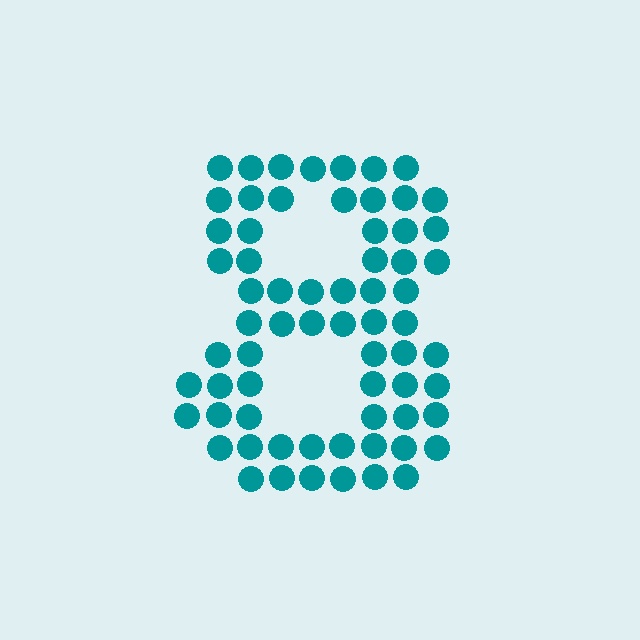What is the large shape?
The large shape is the digit 8.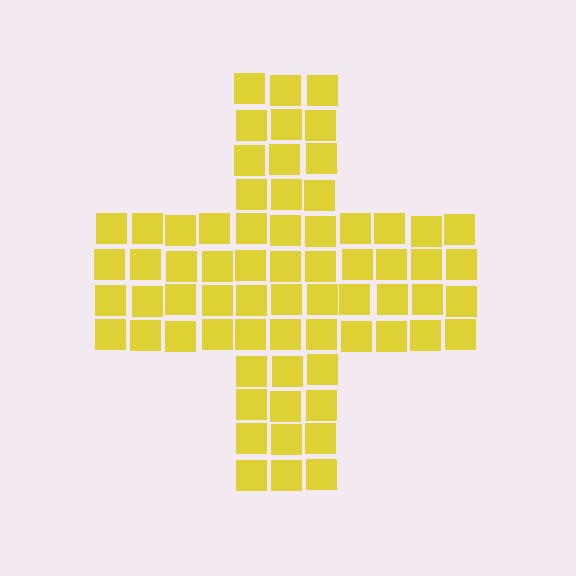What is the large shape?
The large shape is a cross.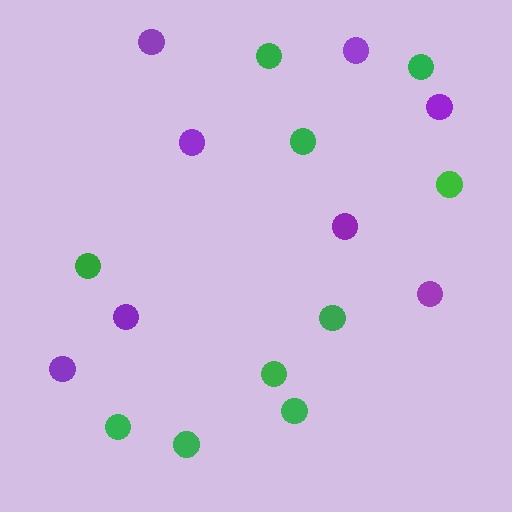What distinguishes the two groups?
There are 2 groups: one group of green circles (10) and one group of purple circles (8).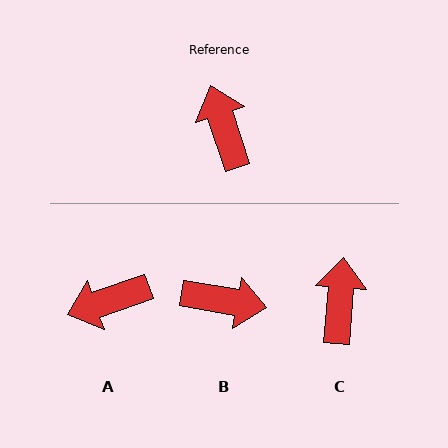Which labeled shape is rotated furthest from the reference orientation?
B, about 118 degrees away.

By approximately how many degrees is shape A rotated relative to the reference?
Approximately 91 degrees counter-clockwise.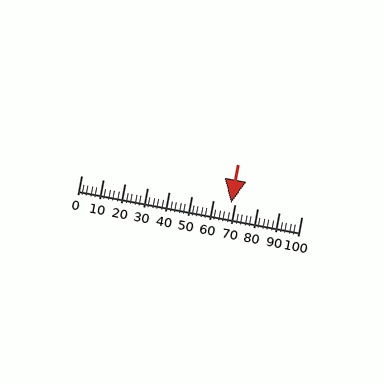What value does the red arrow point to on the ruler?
The red arrow points to approximately 68.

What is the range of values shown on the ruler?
The ruler shows values from 0 to 100.